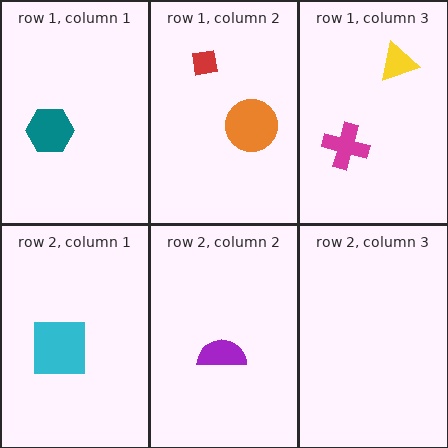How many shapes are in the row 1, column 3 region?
2.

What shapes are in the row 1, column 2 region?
The red square, the orange circle.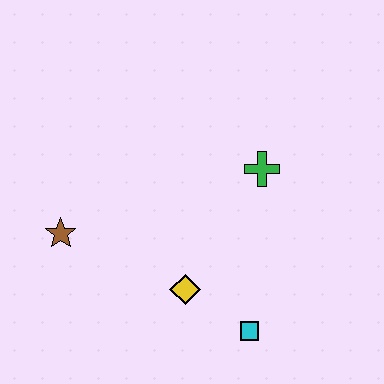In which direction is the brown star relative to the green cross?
The brown star is to the left of the green cross.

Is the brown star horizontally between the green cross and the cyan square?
No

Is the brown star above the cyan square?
Yes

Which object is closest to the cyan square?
The yellow diamond is closest to the cyan square.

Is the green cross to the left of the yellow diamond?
No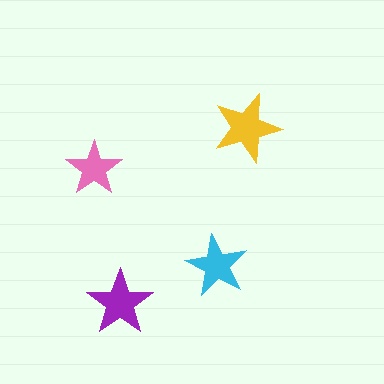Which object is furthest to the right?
The yellow star is rightmost.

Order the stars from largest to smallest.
the yellow one, the purple one, the cyan one, the pink one.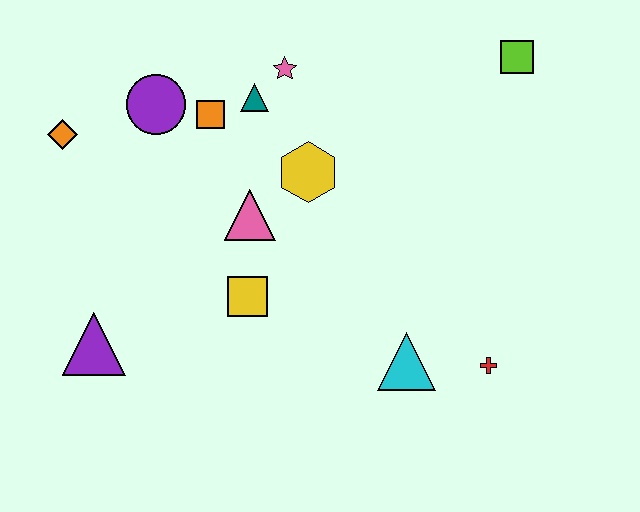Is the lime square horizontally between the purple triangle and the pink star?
No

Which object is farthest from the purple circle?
The red cross is farthest from the purple circle.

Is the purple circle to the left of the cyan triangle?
Yes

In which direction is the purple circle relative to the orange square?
The purple circle is to the left of the orange square.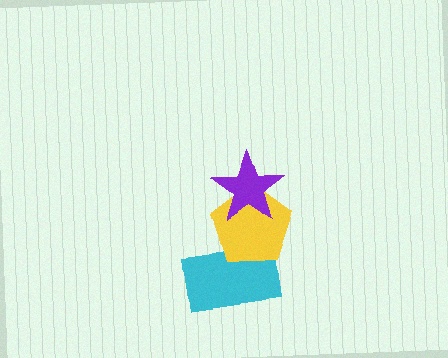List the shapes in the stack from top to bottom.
From top to bottom: the purple star, the yellow pentagon, the cyan rectangle.